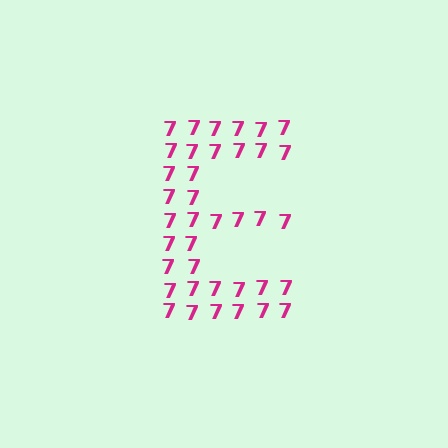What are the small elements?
The small elements are digit 7's.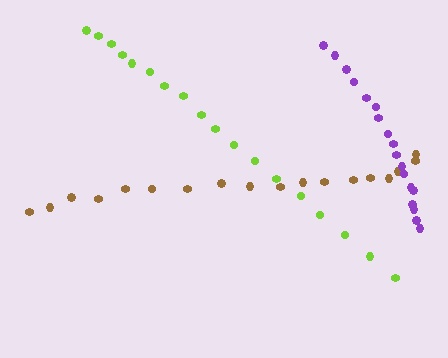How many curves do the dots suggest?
There are 3 distinct paths.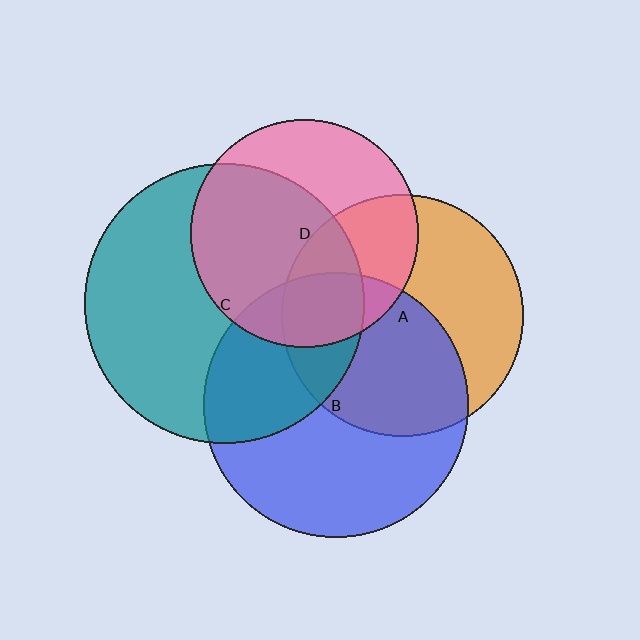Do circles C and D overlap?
Yes.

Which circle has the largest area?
Circle C (teal).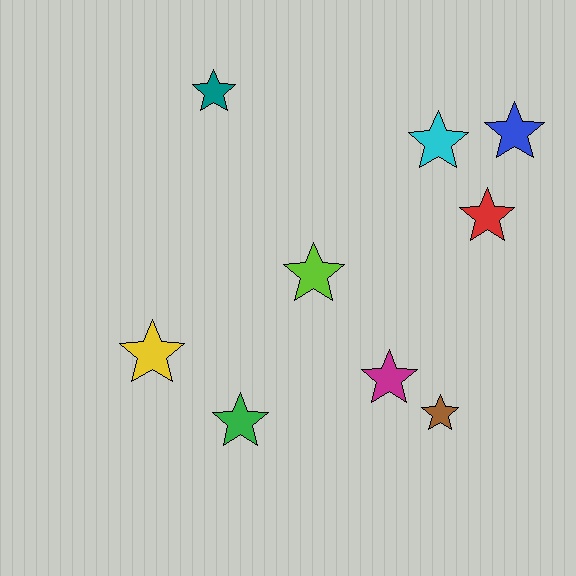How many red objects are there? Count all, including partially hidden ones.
There is 1 red object.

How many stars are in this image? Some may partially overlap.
There are 9 stars.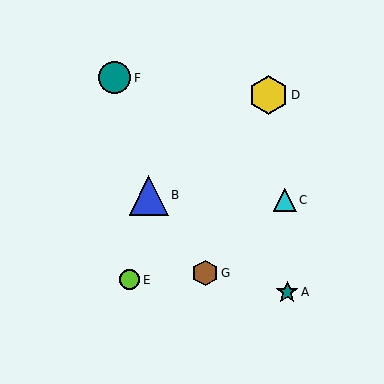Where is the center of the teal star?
The center of the teal star is at (287, 292).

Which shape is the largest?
The blue triangle (labeled B) is the largest.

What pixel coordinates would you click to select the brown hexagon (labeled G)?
Click at (205, 273) to select the brown hexagon G.